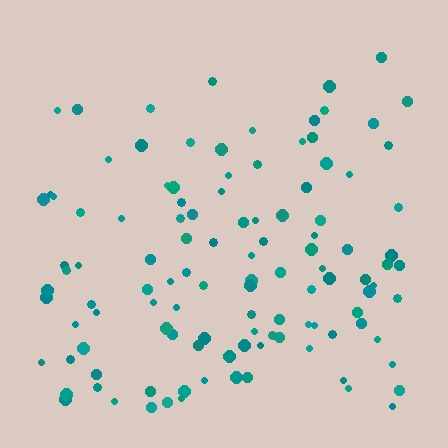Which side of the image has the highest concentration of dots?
The bottom.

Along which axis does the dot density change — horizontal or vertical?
Vertical.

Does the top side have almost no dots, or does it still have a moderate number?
Still a moderate number, just noticeably fewer than the bottom.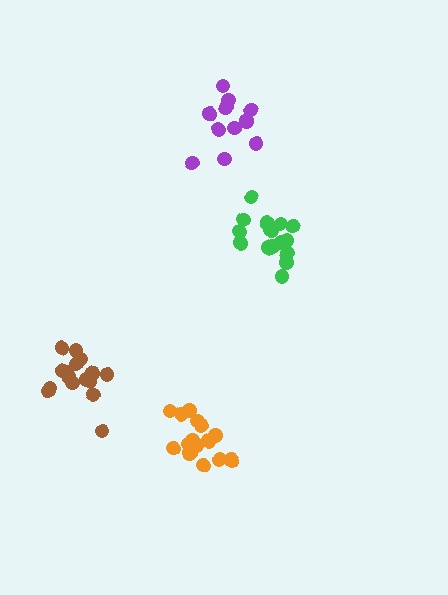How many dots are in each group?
Group 1: 18 dots, Group 2: 13 dots, Group 3: 16 dots, Group 4: 16 dots (63 total).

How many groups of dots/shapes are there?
There are 4 groups.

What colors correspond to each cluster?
The clusters are colored: orange, purple, brown, green.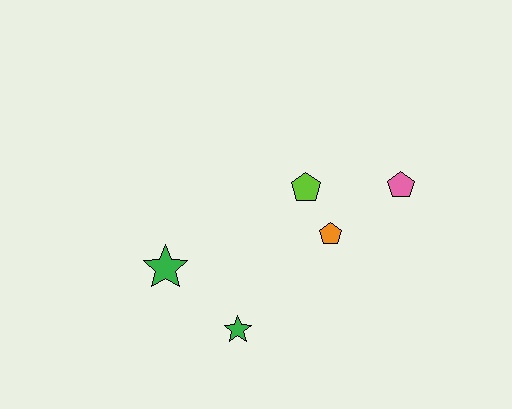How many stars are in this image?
There are 2 stars.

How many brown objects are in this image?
There are no brown objects.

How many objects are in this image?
There are 5 objects.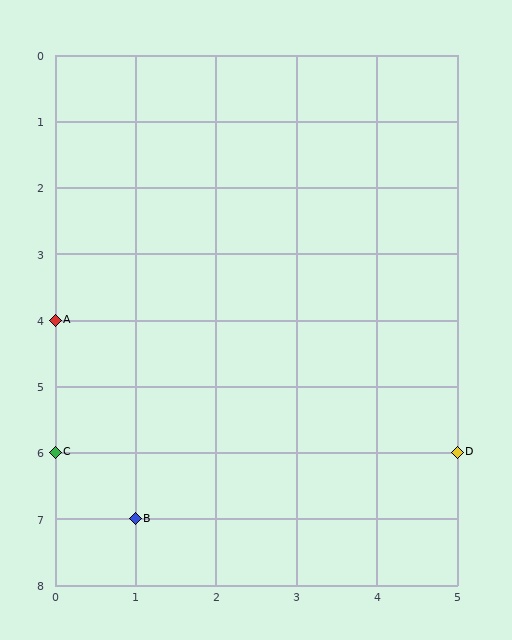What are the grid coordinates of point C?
Point C is at grid coordinates (0, 6).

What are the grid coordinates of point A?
Point A is at grid coordinates (0, 4).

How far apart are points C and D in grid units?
Points C and D are 5 columns apart.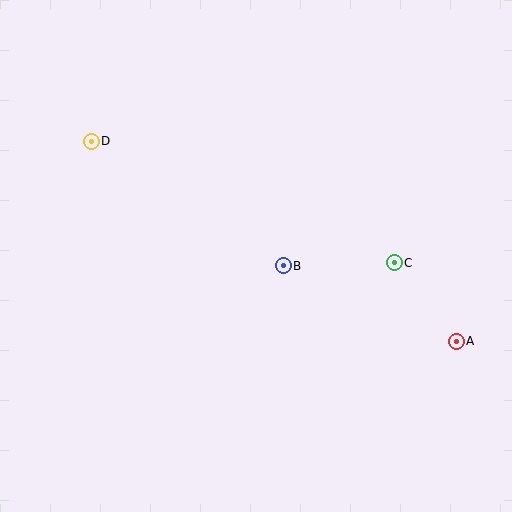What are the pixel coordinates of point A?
Point A is at (456, 341).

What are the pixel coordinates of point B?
Point B is at (283, 266).